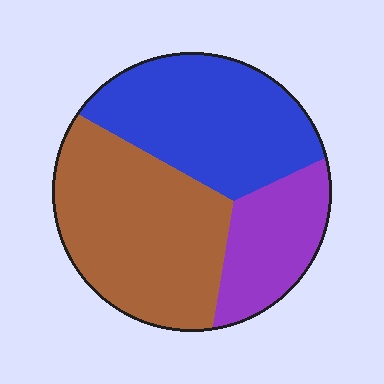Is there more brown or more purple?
Brown.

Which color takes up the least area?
Purple, at roughly 20%.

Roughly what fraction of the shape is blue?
Blue takes up between a quarter and a half of the shape.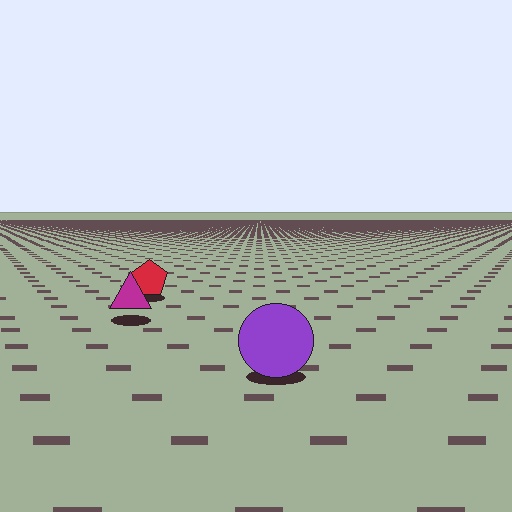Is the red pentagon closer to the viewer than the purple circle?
No. The purple circle is closer — you can tell from the texture gradient: the ground texture is coarser near it.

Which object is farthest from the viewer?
The red pentagon is farthest from the viewer. It appears smaller and the ground texture around it is denser.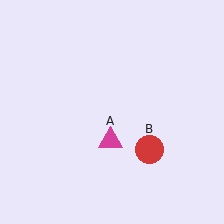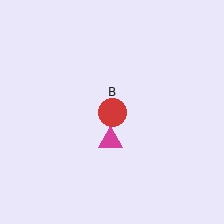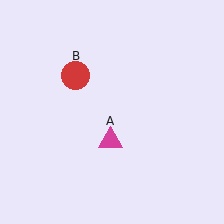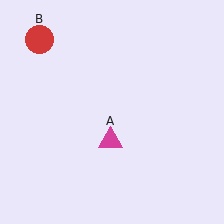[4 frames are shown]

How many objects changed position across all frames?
1 object changed position: red circle (object B).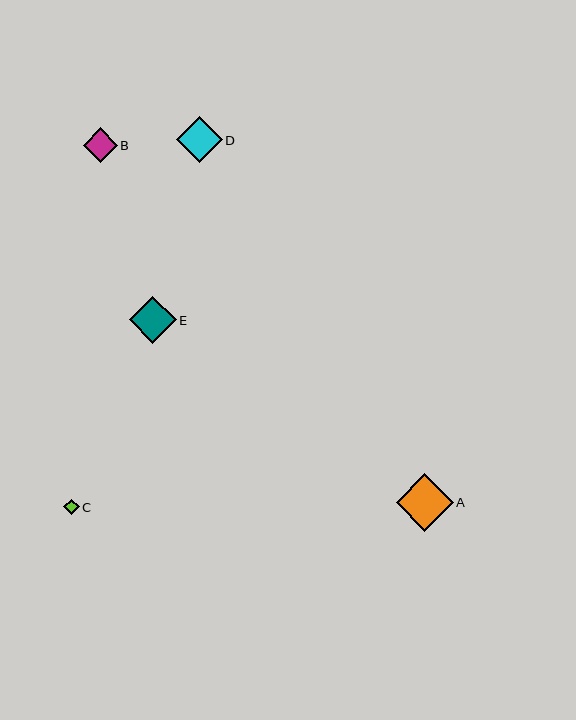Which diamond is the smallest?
Diamond C is the smallest with a size of approximately 16 pixels.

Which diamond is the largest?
Diamond A is the largest with a size of approximately 57 pixels.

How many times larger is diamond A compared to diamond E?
Diamond A is approximately 1.2 times the size of diamond E.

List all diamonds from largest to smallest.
From largest to smallest: A, E, D, B, C.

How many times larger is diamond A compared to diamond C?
Diamond A is approximately 3.6 times the size of diamond C.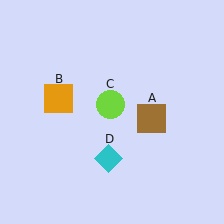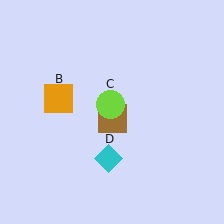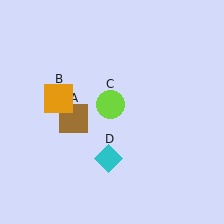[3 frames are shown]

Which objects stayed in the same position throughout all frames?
Orange square (object B) and lime circle (object C) and cyan diamond (object D) remained stationary.